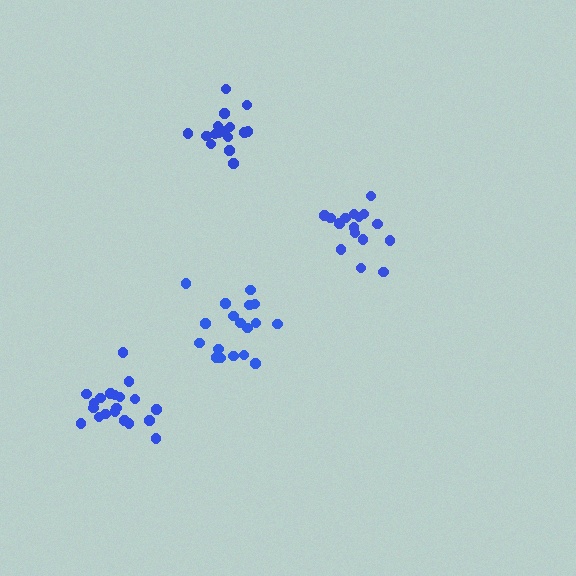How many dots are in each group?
Group 1: 18 dots, Group 2: 16 dots, Group 3: 16 dots, Group 4: 20 dots (70 total).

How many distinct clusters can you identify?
There are 4 distinct clusters.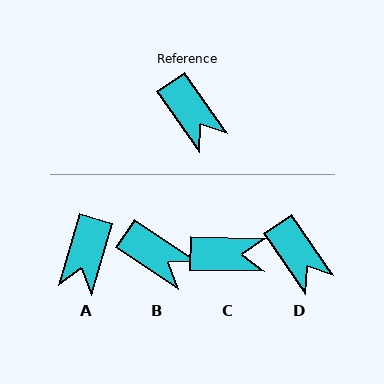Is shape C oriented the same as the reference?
No, it is off by about 54 degrees.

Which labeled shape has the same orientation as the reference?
D.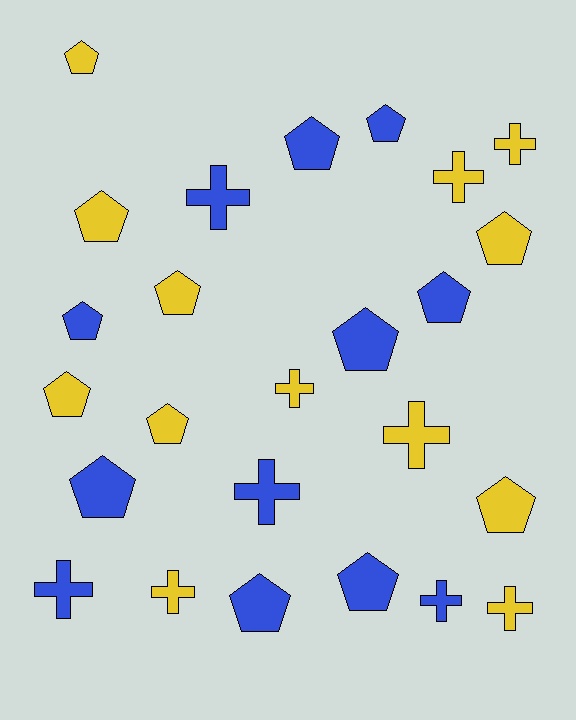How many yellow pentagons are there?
There are 7 yellow pentagons.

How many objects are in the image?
There are 25 objects.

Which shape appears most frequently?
Pentagon, with 15 objects.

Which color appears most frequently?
Yellow, with 13 objects.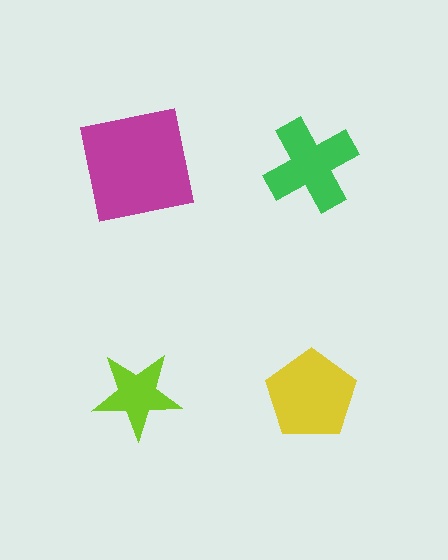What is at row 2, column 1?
A lime star.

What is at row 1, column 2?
A green cross.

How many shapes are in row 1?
2 shapes.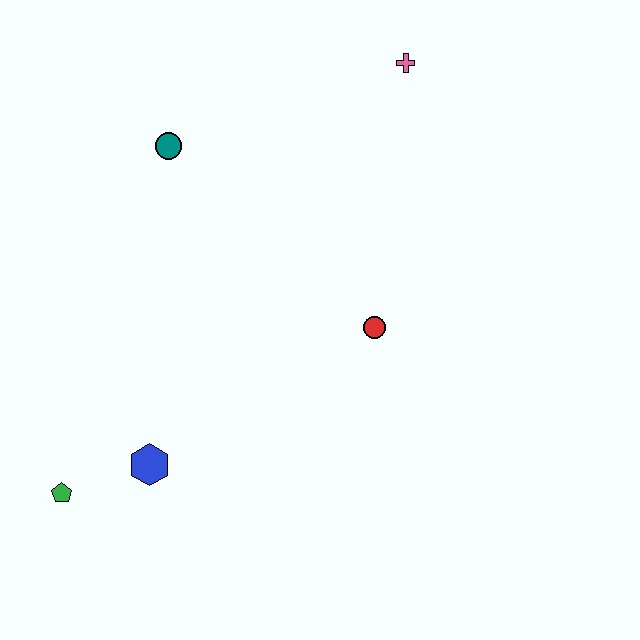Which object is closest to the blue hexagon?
The green pentagon is closest to the blue hexagon.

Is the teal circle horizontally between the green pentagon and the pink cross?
Yes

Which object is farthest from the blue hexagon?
The pink cross is farthest from the blue hexagon.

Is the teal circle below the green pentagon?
No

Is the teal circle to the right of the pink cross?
No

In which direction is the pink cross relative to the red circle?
The pink cross is above the red circle.